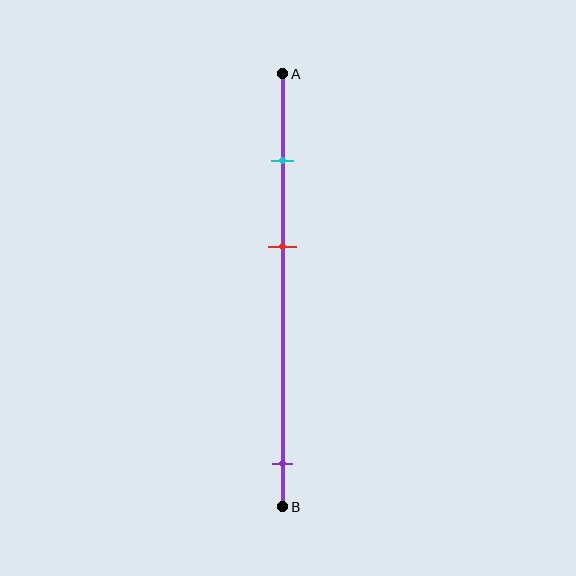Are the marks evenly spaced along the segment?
No, the marks are not evenly spaced.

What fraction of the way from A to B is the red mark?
The red mark is approximately 40% (0.4) of the way from A to B.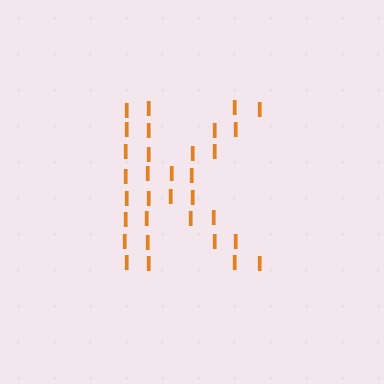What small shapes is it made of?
It is made of small letter I's.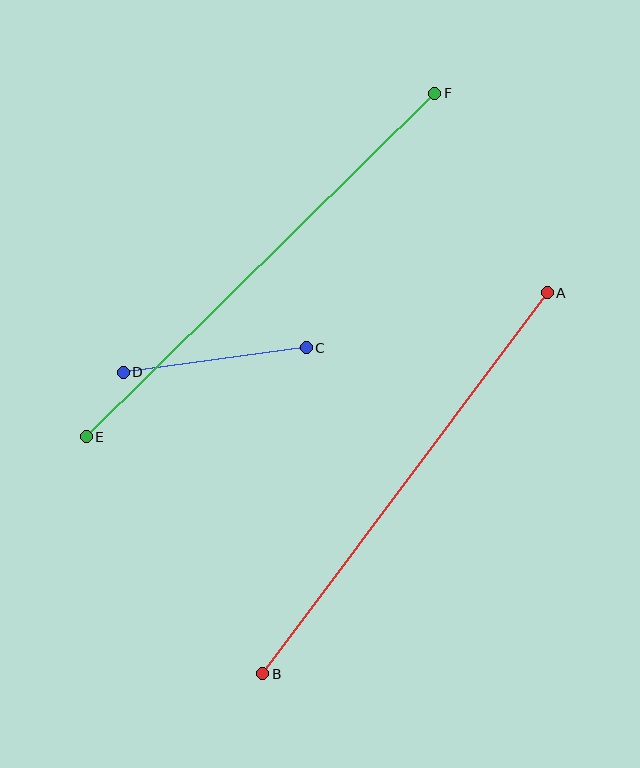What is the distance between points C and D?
The distance is approximately 185 pixels.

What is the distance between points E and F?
The distance is approximately 489 pixels.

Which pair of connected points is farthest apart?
Points E and F are farthest apart.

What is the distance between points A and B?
The distance is approximately 476 pixels.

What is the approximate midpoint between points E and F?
The midpoint is at approximately (260, 265) pixels.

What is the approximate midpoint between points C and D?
The midpoint is at approximately (215, 360) pixels.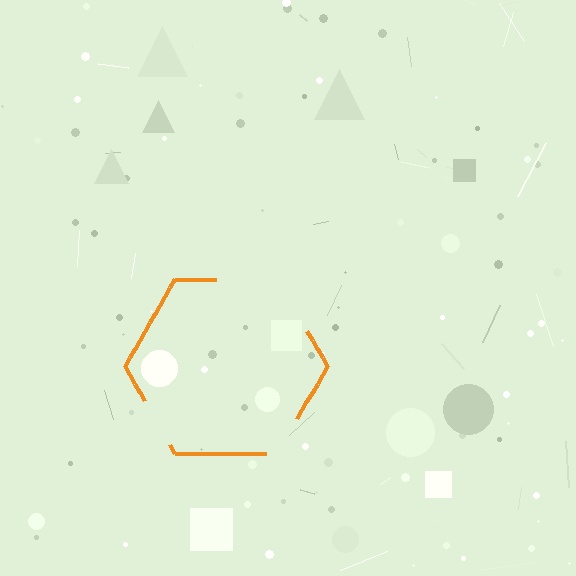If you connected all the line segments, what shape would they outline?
They would outline a hexagon.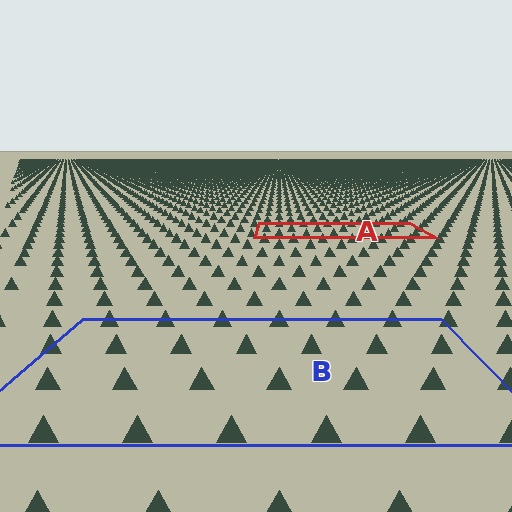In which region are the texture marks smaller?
The texture marks are smaller in region A, because it is farther away.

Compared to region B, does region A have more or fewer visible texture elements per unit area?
Region A has more texture elements per unit area — they are packed more densely because it is farther away.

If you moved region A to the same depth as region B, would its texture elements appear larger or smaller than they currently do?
They would appear larger. At a closer depth, the same texture elements are projected at a bigger on-screen size.